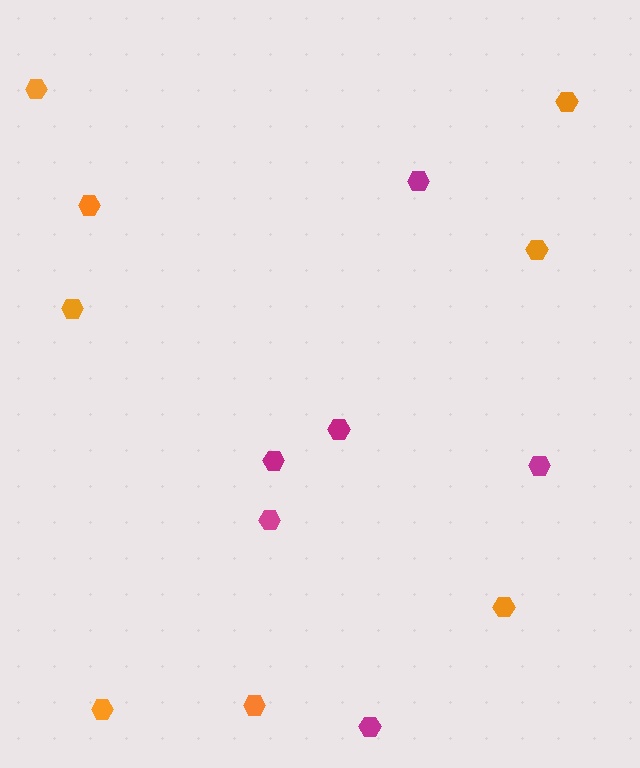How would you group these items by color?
There are 2 groups: one group of magenta hexagons (6) and one group of orange hexagons (8).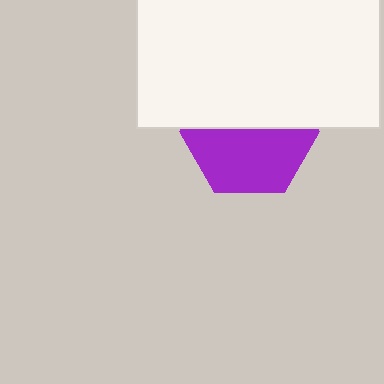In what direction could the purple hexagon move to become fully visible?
The purple hexagon could move down. That would shift it out from behind the white rectangle entirely.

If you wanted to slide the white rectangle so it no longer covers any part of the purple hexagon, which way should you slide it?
Slide it up — that is the most direct way to separate the two shapes.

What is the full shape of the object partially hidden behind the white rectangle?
The partially hidden object is a purple hexagon.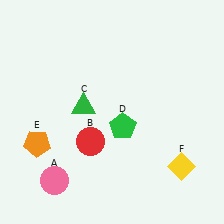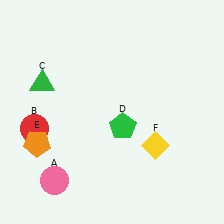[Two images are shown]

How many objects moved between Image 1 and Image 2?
3 objects moved between the two images.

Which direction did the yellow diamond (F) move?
The yellow diamond (F) moved left.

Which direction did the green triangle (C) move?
The green triangle (C) moved left.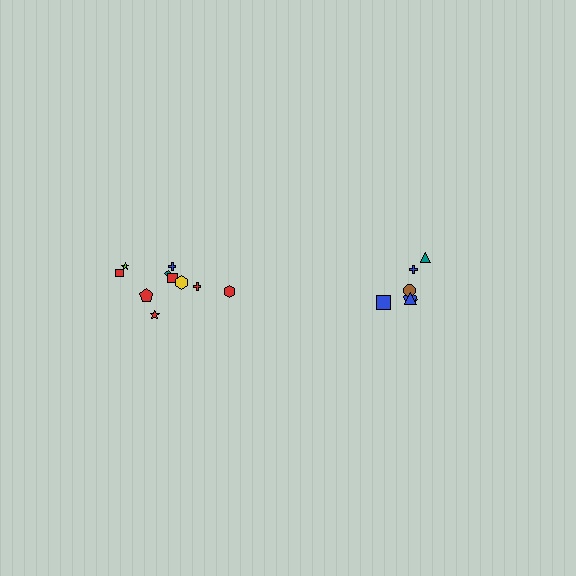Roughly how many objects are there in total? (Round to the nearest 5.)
Roughly 15 objects in total.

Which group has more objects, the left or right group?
The left group.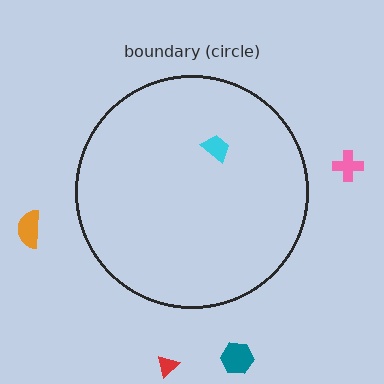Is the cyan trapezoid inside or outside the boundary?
Inside.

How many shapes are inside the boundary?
1 inside, 4 outside.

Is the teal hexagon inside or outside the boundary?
Outside.